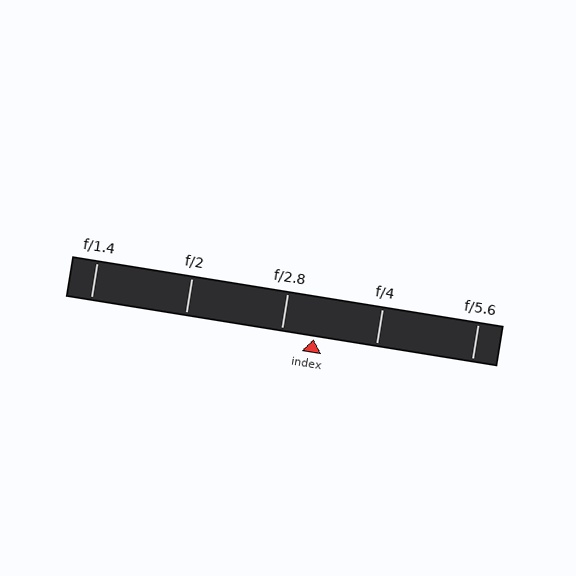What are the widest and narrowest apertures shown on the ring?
The widest aperture shown is f/1.4 and the narrowest is f/5.6.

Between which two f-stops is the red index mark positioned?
The index mark is between f/2.8 and f/4.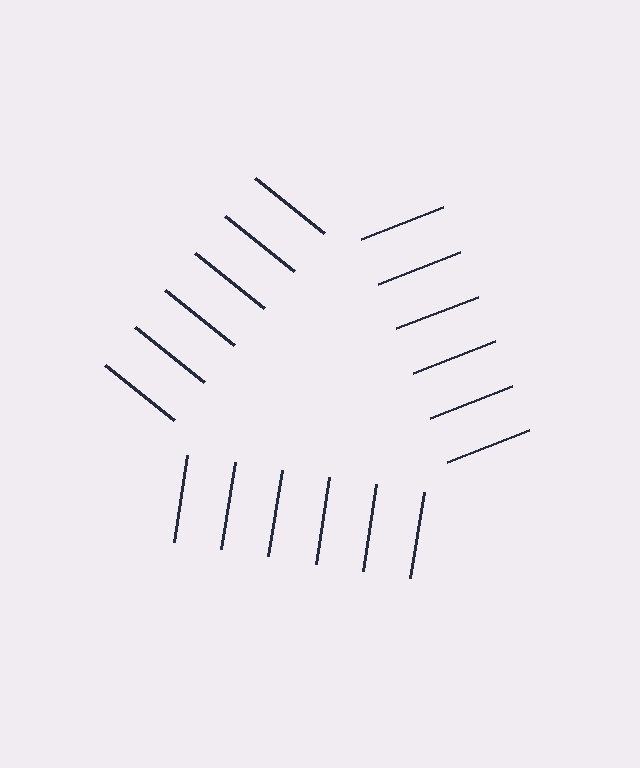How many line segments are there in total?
18 — 6 along each of the 3 edges.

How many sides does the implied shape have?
3 sides — the line-ends trace a triangle.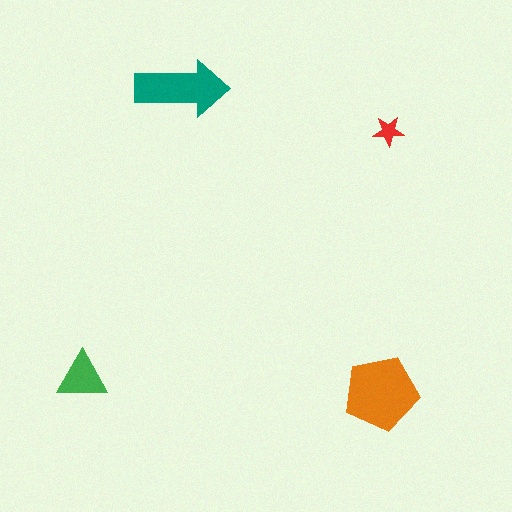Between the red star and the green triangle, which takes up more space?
The green triangle.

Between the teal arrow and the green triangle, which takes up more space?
The teal arrow.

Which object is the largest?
The orange pentagon.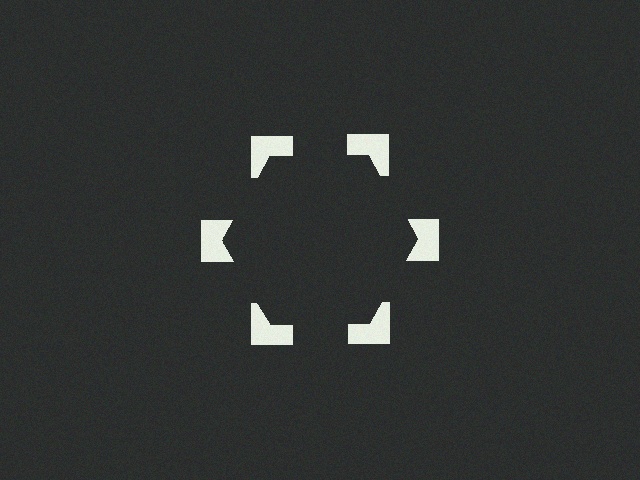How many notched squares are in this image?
There are 6 — one at each vertex of the illusory hexagon.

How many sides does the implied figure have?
6 sides.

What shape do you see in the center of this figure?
An illusory hexagon — its edges are inferred from the aligned wedge cuts in the notched squares, not physically drawn.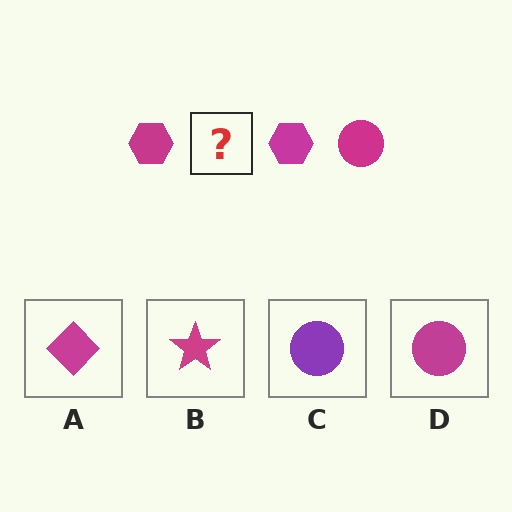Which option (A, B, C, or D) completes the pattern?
D.